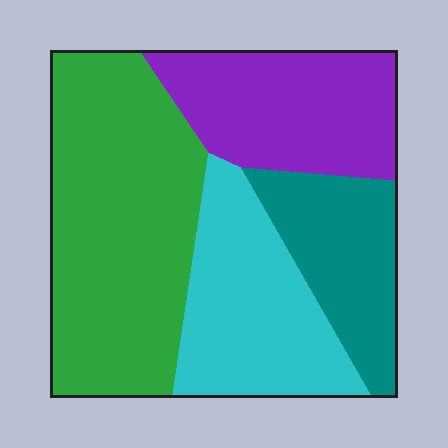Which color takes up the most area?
Green, at roughly 40%.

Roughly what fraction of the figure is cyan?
Cyan takes up about one quarter (1/4) of the figure.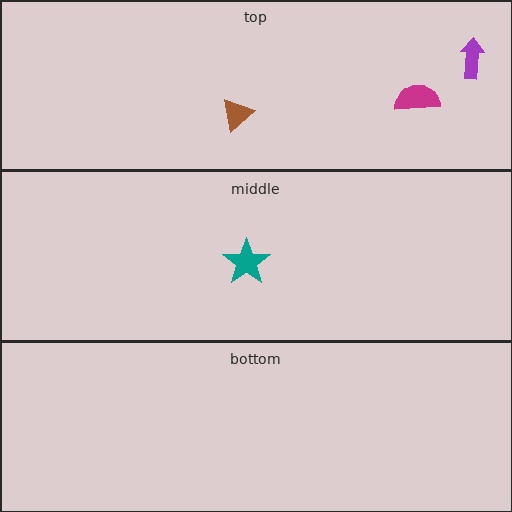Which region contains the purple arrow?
The top region.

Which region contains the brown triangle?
The top region.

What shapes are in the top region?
The magenta semicircle, the purple arrow, the brown triangle.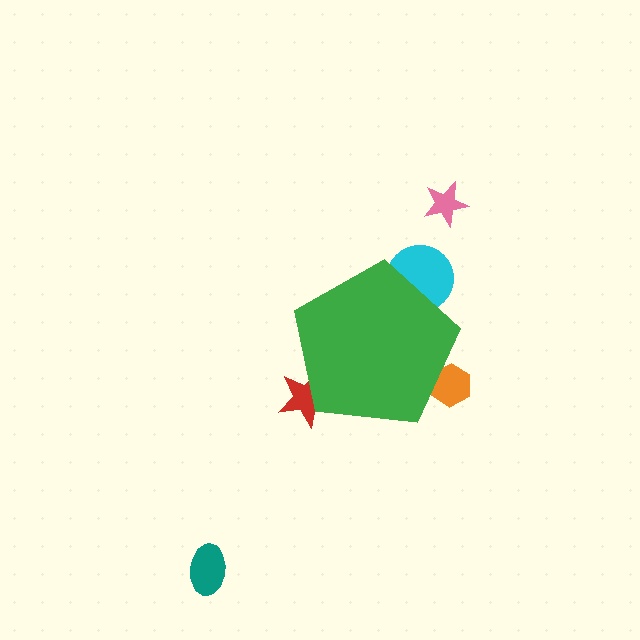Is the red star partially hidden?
Yes, the red star is partially hidden behind the green pentagon.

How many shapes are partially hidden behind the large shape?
3 shapes are partially hidden.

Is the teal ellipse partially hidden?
No, the teal ellipse is fully visible.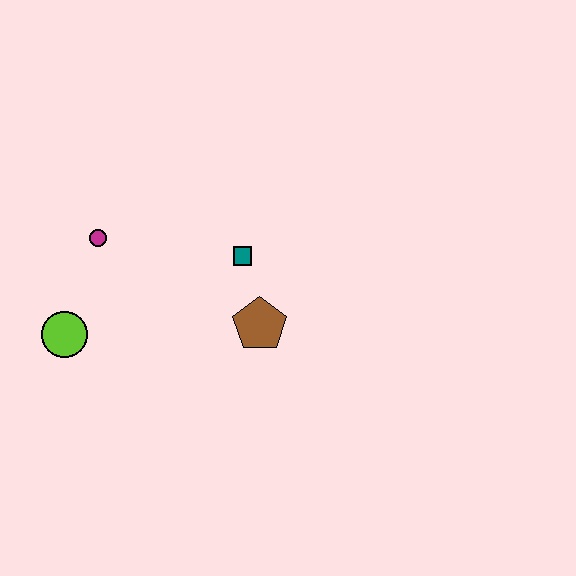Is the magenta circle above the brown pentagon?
Yes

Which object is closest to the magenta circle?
The lime circle is closest to the magenta circle.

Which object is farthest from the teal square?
The lime circle is farthest from the teal square.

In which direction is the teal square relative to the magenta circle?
The teal square is to the right of the magenta circle.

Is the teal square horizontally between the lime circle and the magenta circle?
No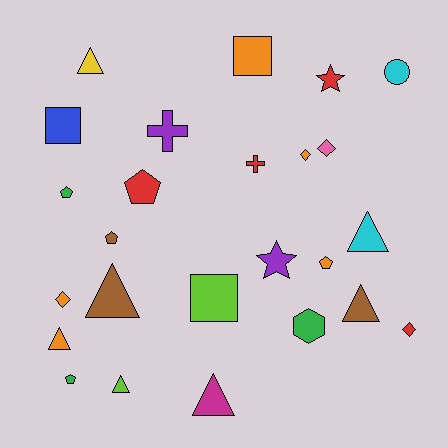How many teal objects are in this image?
There are no teal objects.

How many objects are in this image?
There are 25 objects.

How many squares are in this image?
There are 3 squares.